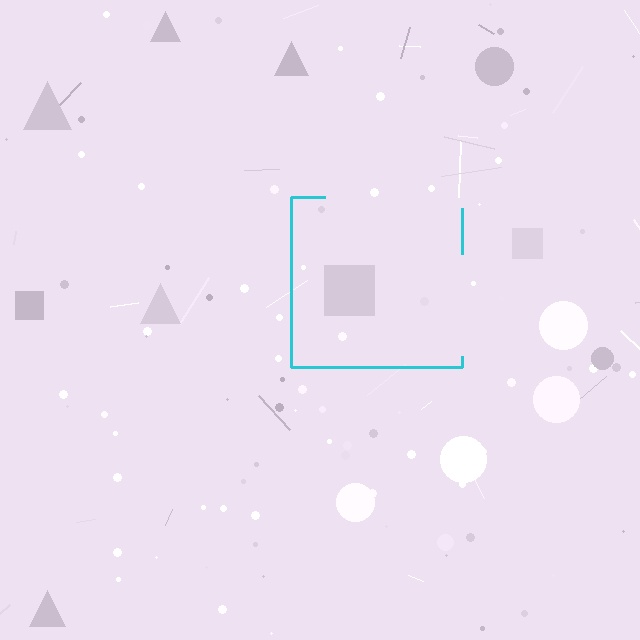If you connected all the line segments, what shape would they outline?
They would outline a square.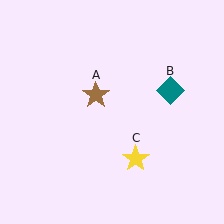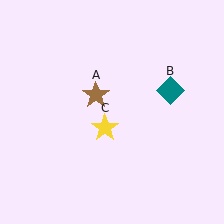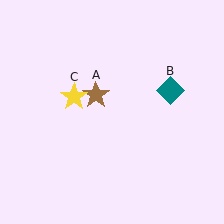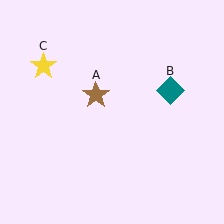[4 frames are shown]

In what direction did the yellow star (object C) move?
The yellow star (object C) moved up and to the left.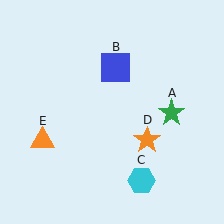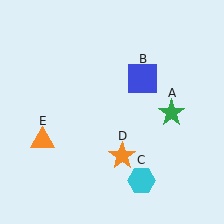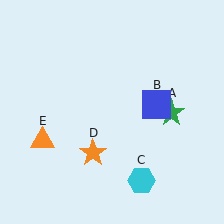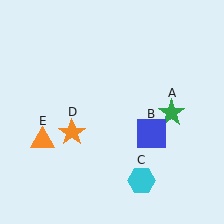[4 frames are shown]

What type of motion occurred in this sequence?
The blue square (object B), orange star (object D) rotated clockwise around the center of the scene.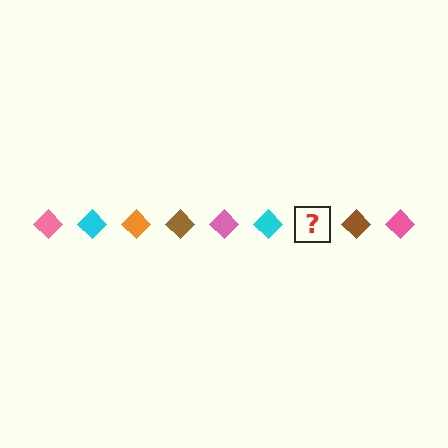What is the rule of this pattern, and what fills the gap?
The rule is that the pattern cycles through pink, cyan, orange, brown diamonds. The gap should be filled with an orange diamond.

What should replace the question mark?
The question mark should be replaced with an orange diamond.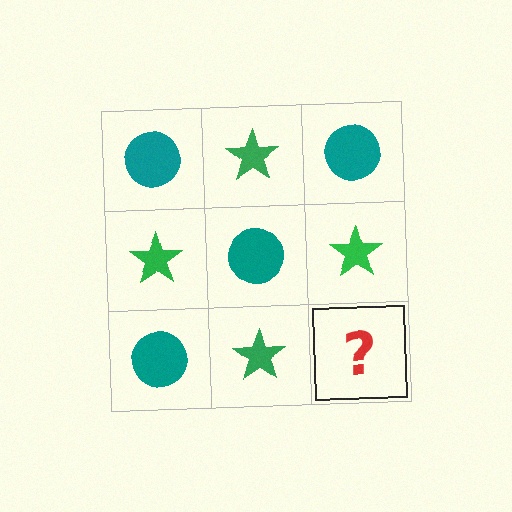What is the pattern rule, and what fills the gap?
The rule is that it alternates teal circle and green star in a checkerboard pattern. The gap should be filled with a teal circle.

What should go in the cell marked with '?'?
The missing cell should contain a teal circle.